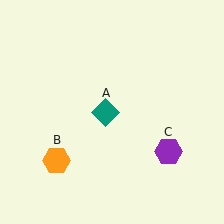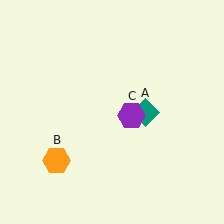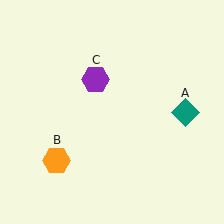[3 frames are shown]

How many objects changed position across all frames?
2 objects changed position: teal diamond (object A), purple hexagon (object C).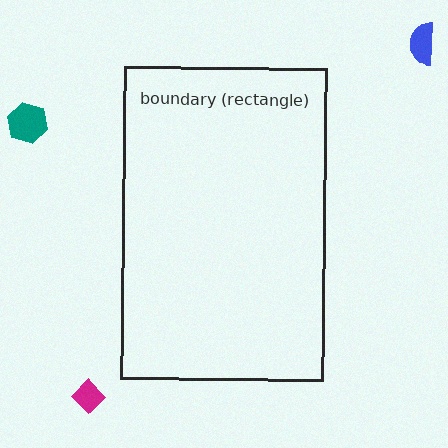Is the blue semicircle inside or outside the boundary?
Outside.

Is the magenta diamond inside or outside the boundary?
Outside.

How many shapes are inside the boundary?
0 inside, 3 outside.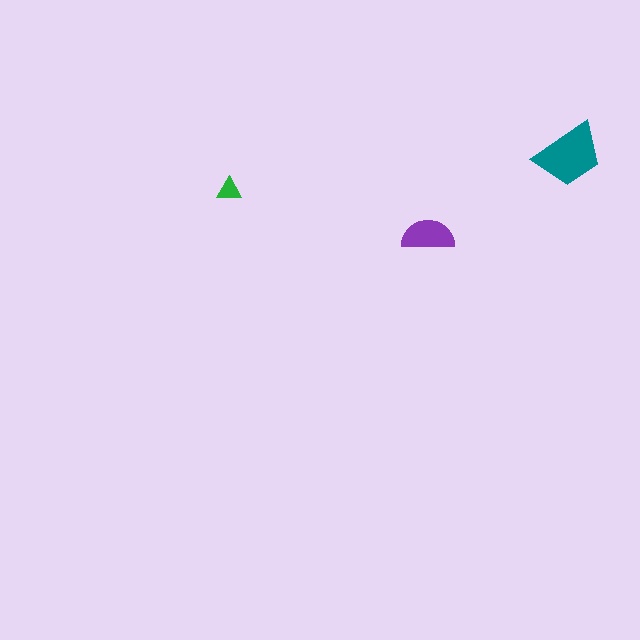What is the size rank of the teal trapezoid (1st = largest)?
1st.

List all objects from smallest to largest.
The green triangle, the purple semicircle, the teal trapezoid.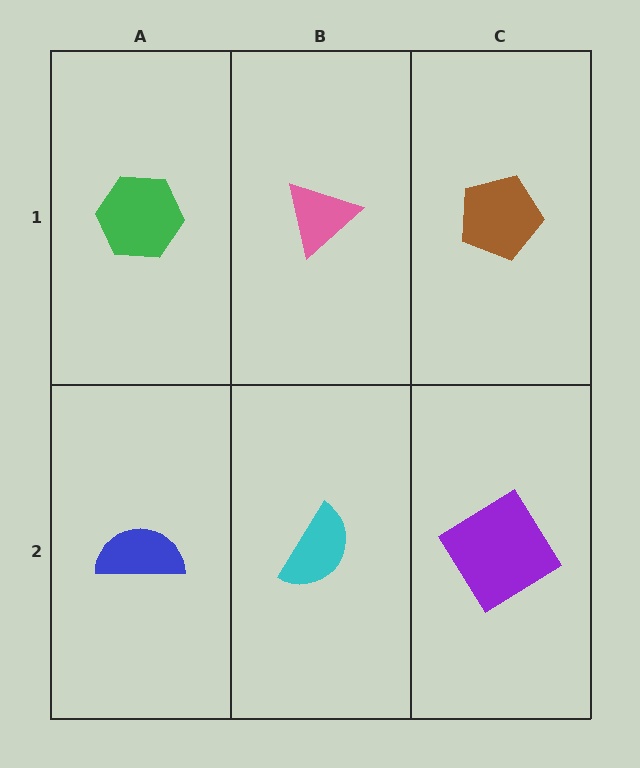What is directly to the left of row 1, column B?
A green hexagon.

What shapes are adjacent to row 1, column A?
A blue semicircle (row 2, column A), a pink triangle (row 1, column B).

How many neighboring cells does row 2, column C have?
2.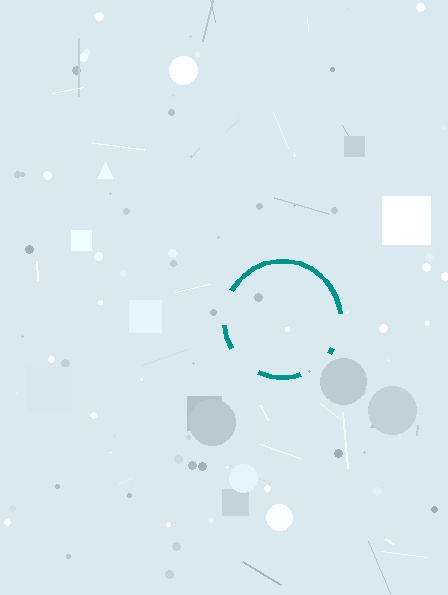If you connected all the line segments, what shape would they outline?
They would outline a circle.